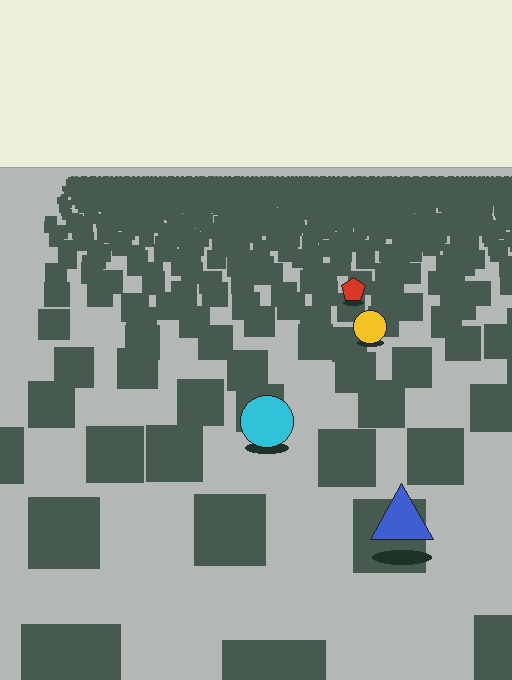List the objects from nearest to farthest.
From nearest to farthest: the blue triangle, the cyan circle, the yellow circle, the red pentagon.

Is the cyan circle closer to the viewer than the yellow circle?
Yes. The cyan circle is closer — you can tell from the texture gradient: the ground texture is coarser near it.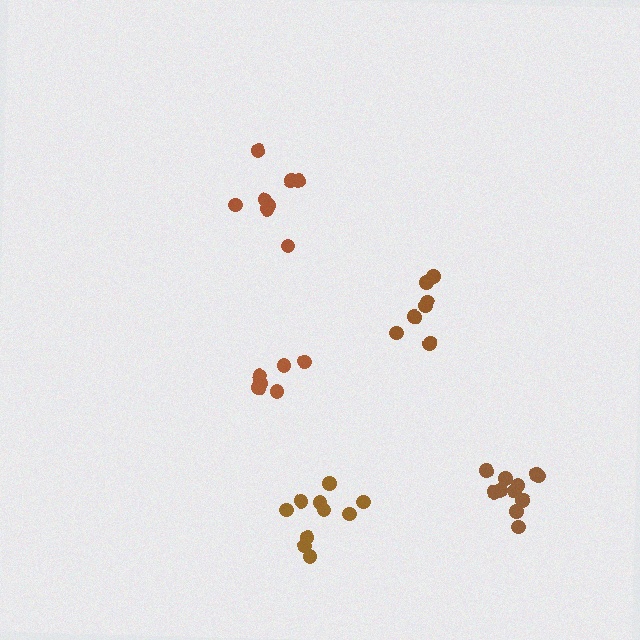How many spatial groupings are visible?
There are 5 spatial groupings.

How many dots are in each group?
Group 1: 6 dots, Group 2: 8 dots, Group 3: 7 dots, Group 4: 10 dots, Group 5: 11 dots (42 total).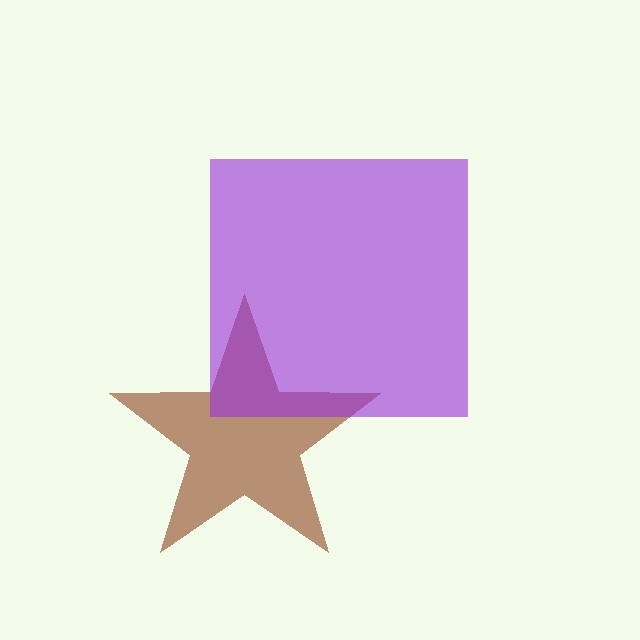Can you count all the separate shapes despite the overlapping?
Yes, there are 2 separate shapes.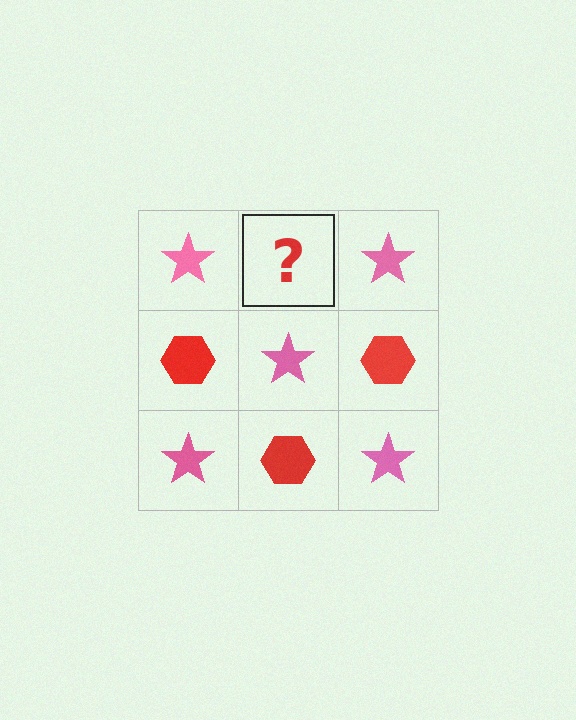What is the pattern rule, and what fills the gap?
The rule is that it alternates pink star and red hexagon in a checkerboard pattern. The gap should be filled with a red hexagon.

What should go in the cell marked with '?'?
The missing cell should contain a red hexagon.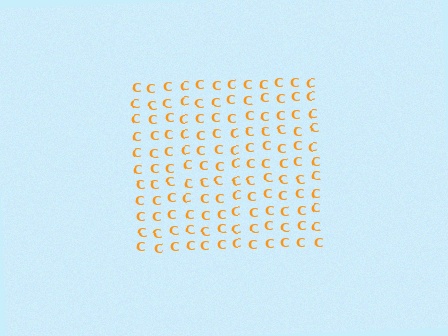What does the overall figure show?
The overall figure shows a square.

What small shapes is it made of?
It is made of small letter C's.